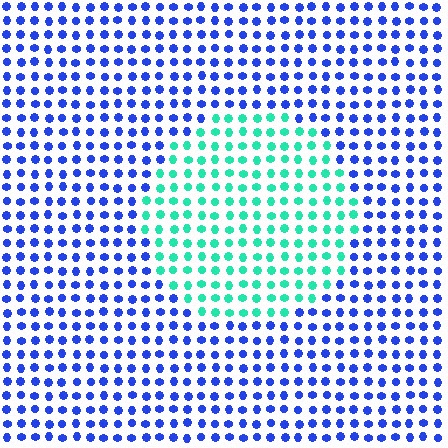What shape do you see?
I see a circle.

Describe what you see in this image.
The image is filled with small blue elements in a uniform arrangement. A circle-shaped region is visible where the elements are tinted to a slightly different hue, forming a subtle color boundary.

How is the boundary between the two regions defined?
The boundary is defined purely by a slight shift in hue (about 69 degrees). Spacing, size, and orientation are identical on both sides.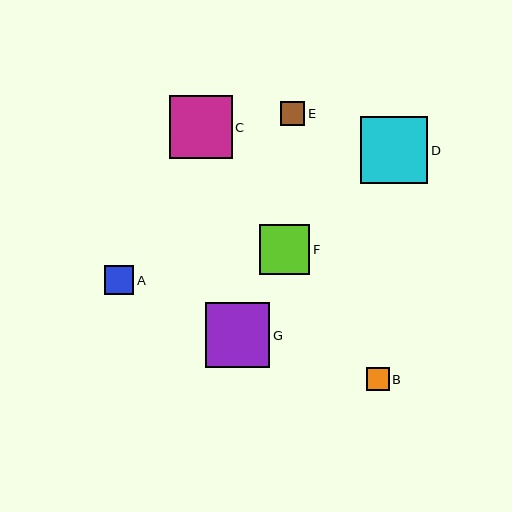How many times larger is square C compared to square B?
Square C is approximately 2.7 times the size of square B.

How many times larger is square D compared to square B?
Square D is approximately 2.9 times the size of square B.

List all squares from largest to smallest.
From largest to smallest: D, G, C, F, A, E, B.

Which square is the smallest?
Square B is the smallest with a size of approximately 23 pixels.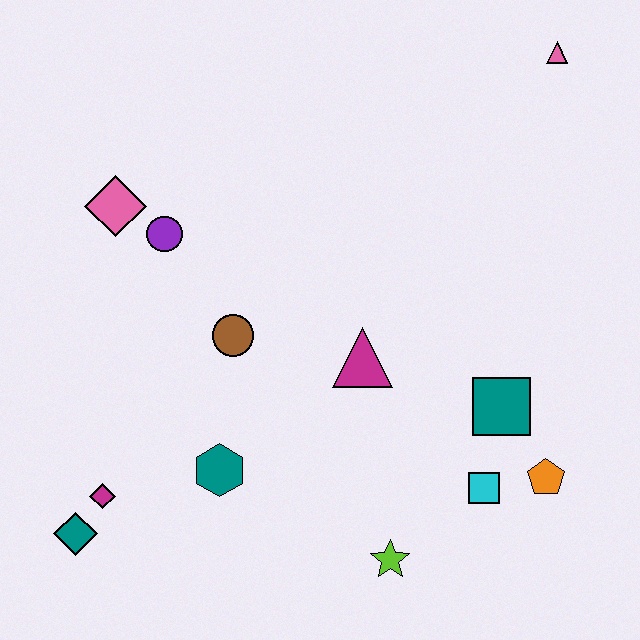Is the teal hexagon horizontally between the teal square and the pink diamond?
Yes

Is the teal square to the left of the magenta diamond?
No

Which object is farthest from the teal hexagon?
The pink triangle is farthest from the teal hexagon.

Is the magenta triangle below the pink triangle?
Yes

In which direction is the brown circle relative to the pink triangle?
The brown circle is to the left of the pink triangle.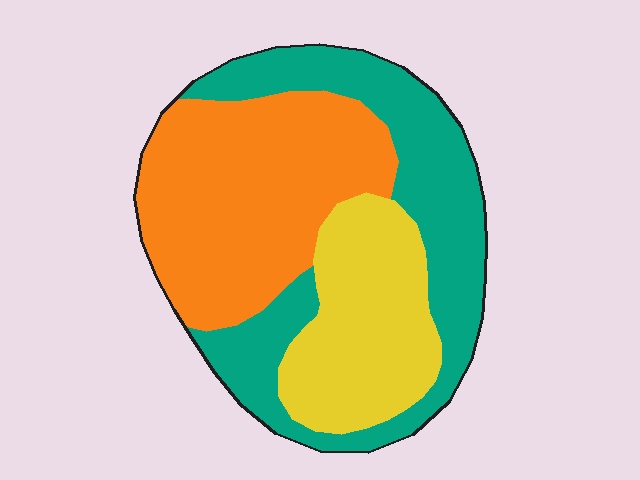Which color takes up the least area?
Yellow, at roughly 25%.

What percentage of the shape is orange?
Orange takes up between a third and a half of the shape.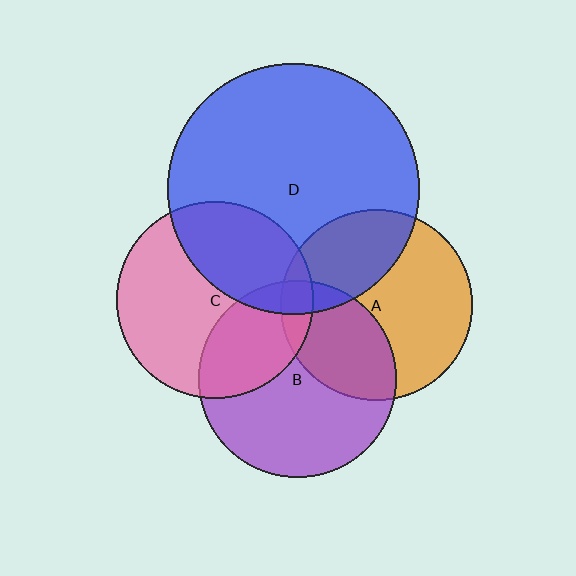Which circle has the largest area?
Circle D (blue).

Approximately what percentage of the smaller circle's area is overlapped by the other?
Approximately 30%.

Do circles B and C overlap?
Yes.